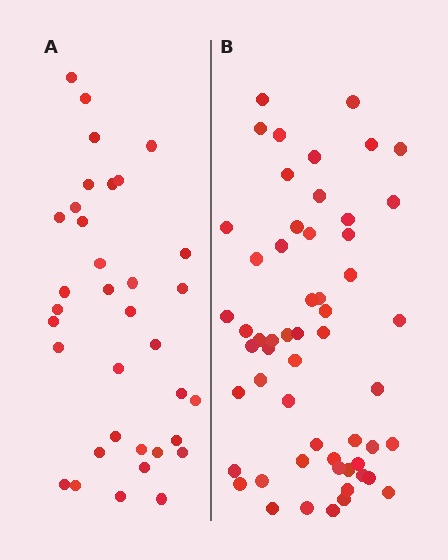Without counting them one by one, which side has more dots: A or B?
Region B (the right region) has more dots.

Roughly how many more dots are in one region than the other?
Region B has approximately 20 more dots than region A.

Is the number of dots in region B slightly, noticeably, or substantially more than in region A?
Region B has substantially more. The ratio is roughly 1.6 to 1.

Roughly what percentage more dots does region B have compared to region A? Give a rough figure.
About 60% more.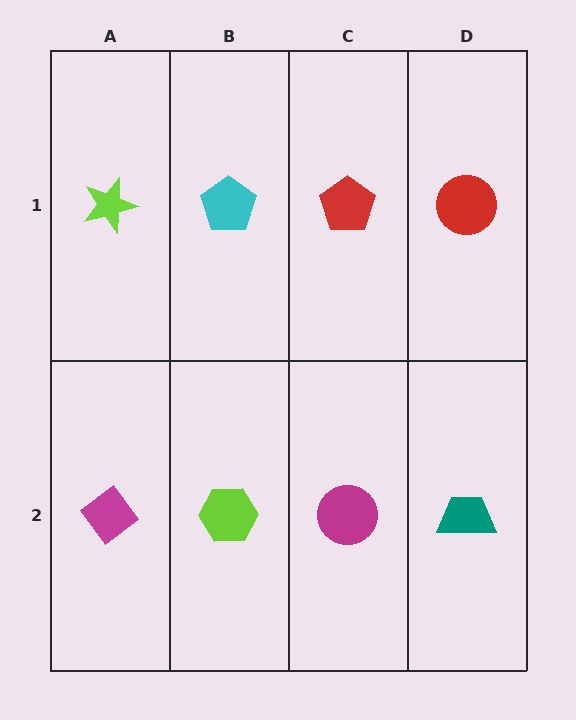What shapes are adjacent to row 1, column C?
A magenta circle (row 2, column C), a cyan pentagon (row 1, column B), a red circle (row 1, column D).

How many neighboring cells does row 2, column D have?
2.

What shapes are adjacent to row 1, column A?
A magenta diamond (row 2, column A), a cyan pentagon (row 1, column B).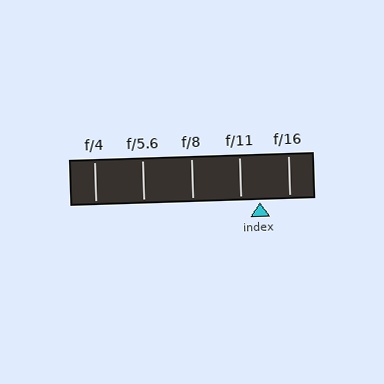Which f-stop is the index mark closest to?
The index mark is closest to f/11.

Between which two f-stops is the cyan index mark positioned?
The index mark is between f/11 and f/16.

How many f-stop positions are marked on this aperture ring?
There are 5 f-stop positions marked.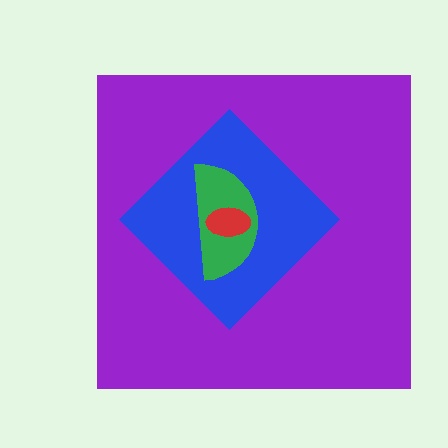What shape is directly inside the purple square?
The blue diamond.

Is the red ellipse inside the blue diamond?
Yes.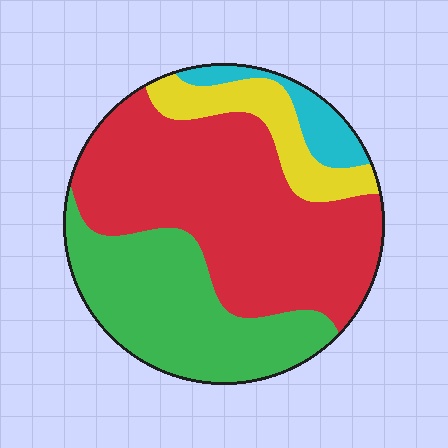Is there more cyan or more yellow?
Yellow.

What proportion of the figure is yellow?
Yellow covers around 10% of the figure.